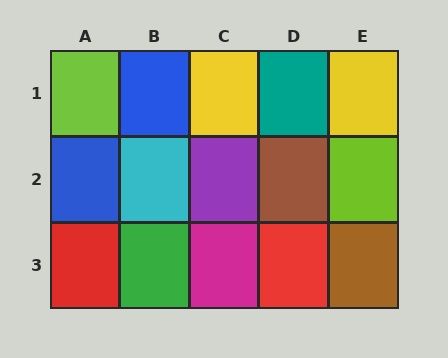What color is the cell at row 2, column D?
Brown.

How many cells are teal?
1 cell is teal.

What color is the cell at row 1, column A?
Lime.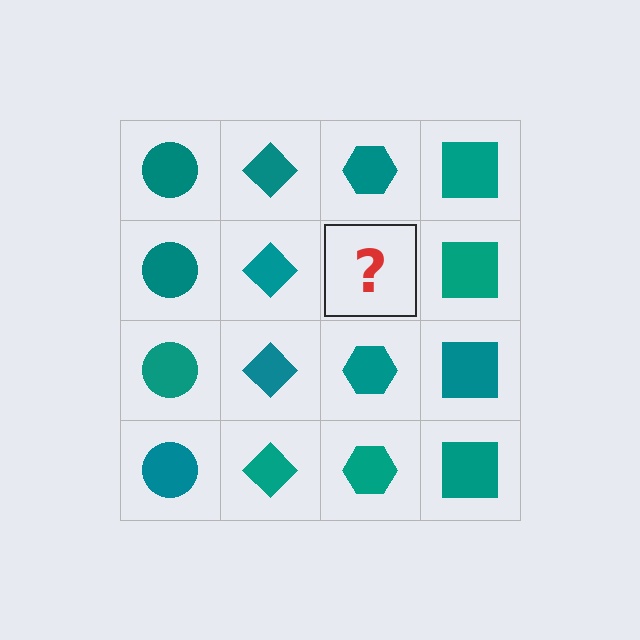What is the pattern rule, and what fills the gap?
The rule is that each column has a consistent shape. The gap should be filled with a teal hexagon.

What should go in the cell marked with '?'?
The missing cell should contain a teal hexagon.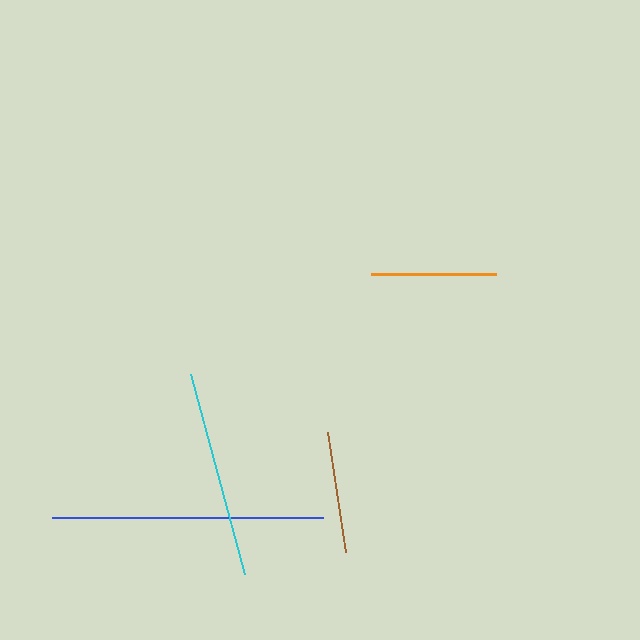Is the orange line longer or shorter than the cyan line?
The cyan line is longer than the orange line.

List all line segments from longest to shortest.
From longest to shortest: blue, cyan, orange, brown.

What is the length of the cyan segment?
The cyan segment is approximately 207 pixels long.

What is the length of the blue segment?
The blue segment is approximately 271 pixels long.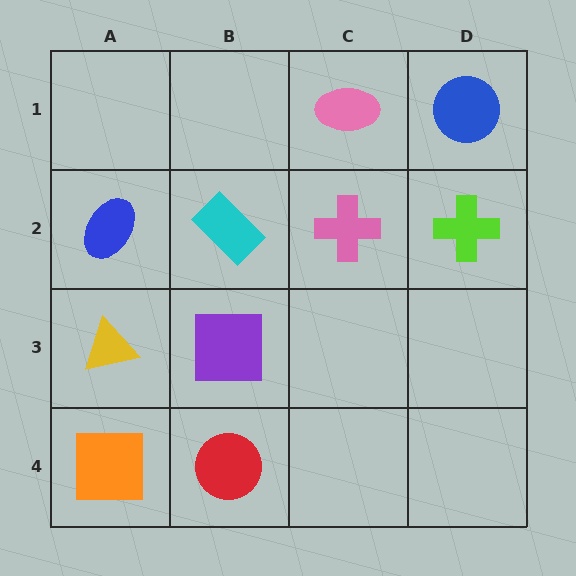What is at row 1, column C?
A pink ellipse.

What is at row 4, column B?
A red circle.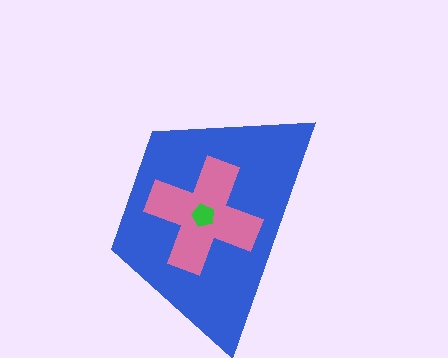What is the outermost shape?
The blue trapezoid.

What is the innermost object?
The green pentagon.